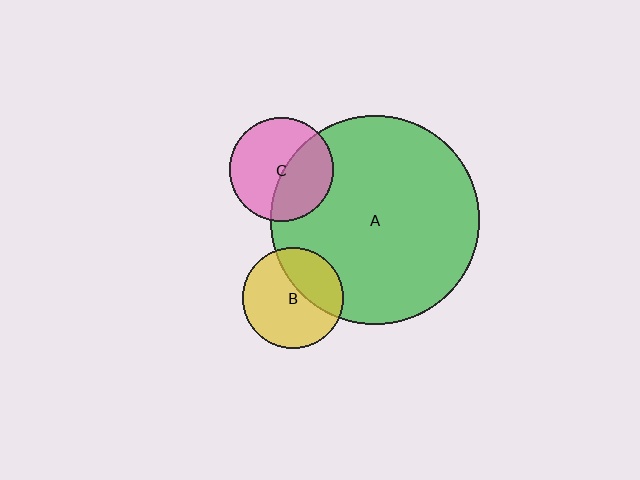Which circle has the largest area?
Circle A (green).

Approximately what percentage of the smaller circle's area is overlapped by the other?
Approximately 40%.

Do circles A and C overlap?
Yes.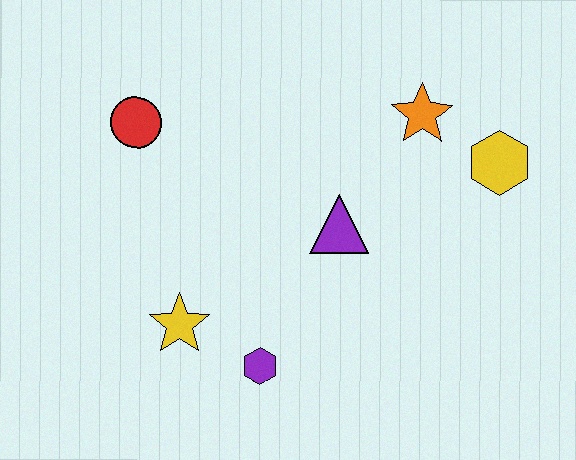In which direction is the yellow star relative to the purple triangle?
The yellow star is to the left of the purple triangle.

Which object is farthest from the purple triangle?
The red circle is farthest from the purple triangle.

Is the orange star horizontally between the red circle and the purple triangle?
No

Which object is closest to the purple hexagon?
The yellow star is closest to the purple hexagon.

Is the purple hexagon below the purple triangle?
Yes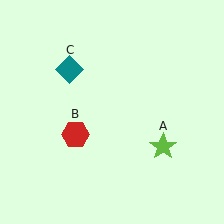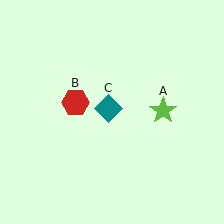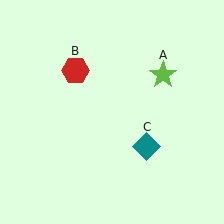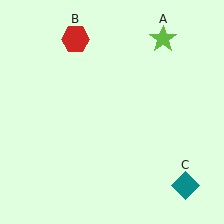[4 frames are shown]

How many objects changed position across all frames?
3 objects changed position: lime star (object A), red hexagon (object B), teal diamond (object C).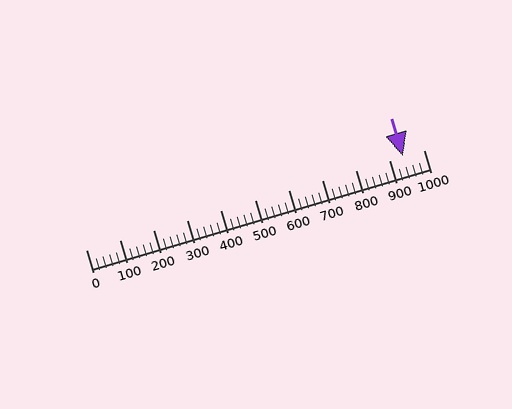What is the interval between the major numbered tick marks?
The major tick marks are spaced 100 units apart.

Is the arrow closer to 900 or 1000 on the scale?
The arrow is closer to 900.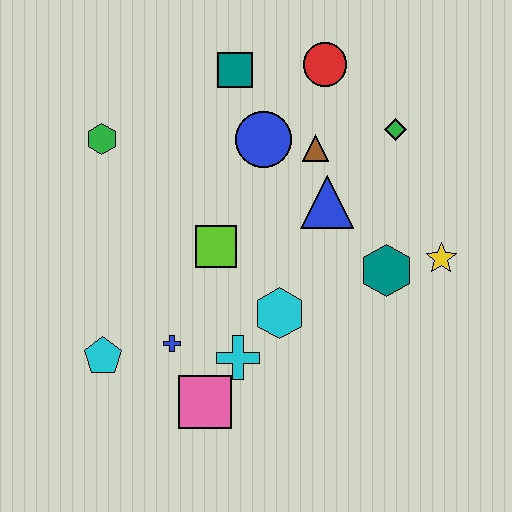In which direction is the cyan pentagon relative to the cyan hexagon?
The cyan pentagon is to the left of the cyan hexagon.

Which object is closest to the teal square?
The blue circle is closest to the teal square.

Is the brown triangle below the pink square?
No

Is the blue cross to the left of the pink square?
Yes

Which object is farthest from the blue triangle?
The cyan pentagon is farthest from the blue triangle.